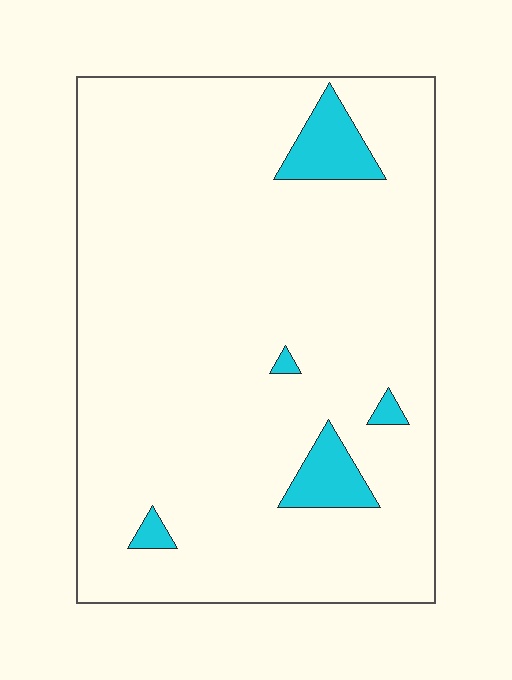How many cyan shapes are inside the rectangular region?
5.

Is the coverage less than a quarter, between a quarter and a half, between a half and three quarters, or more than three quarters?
Less than a quarter.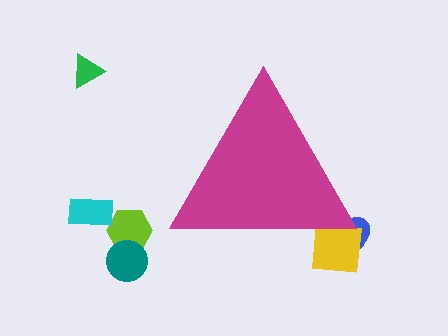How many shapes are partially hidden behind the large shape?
2 shapes are partially hidden.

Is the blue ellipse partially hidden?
Yes, the blue ellipse is partially hidden behind the magenta triangle.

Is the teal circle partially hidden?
No, the teal circle is fully visible.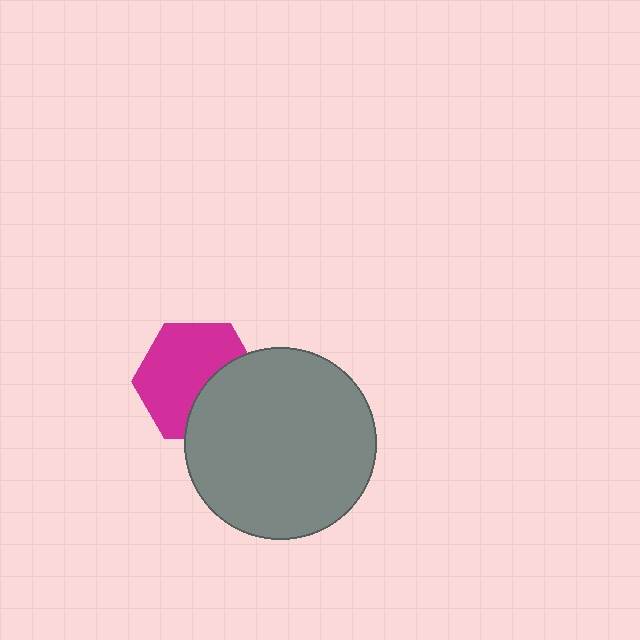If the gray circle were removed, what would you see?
You would see the complete magenta hexagon.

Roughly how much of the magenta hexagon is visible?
About half of it is visible (roughly 64%).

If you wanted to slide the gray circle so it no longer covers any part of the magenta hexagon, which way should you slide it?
Slide it toward the lower-right — that is the most direct way to separate the two shapes.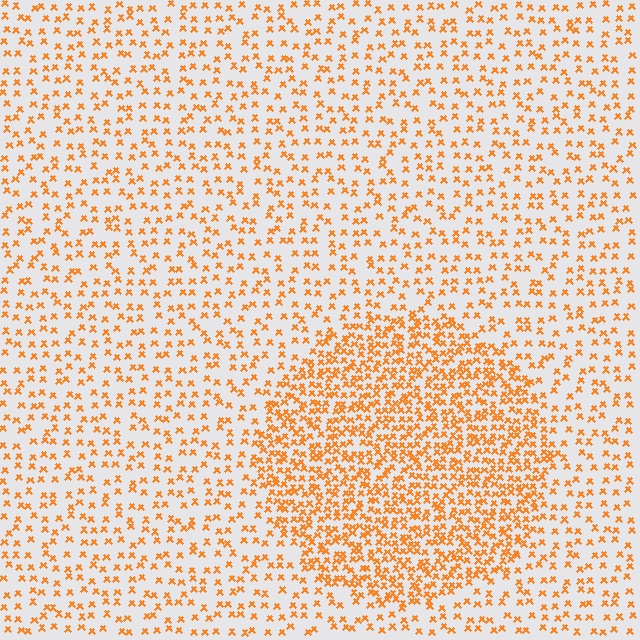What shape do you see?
I see a circle.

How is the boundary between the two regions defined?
The boundary is defined by a change in element density (approximately 2.3x ratio). All elements are the same color, size, and shape.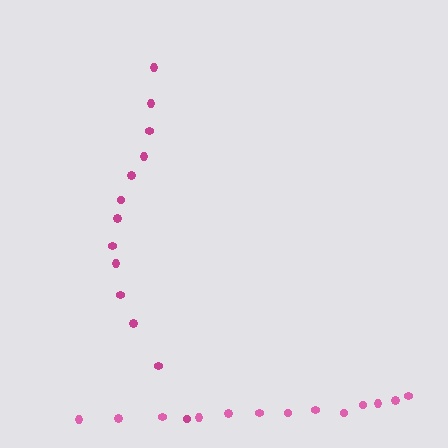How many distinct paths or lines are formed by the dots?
There are 2 distinct paths.